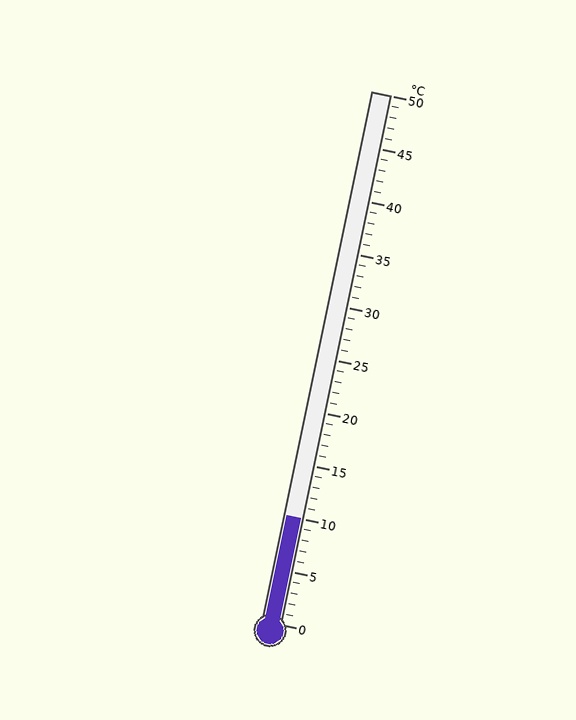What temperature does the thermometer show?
The thermometer shows approximately 10°C.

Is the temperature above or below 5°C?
The temperature is above 5°C.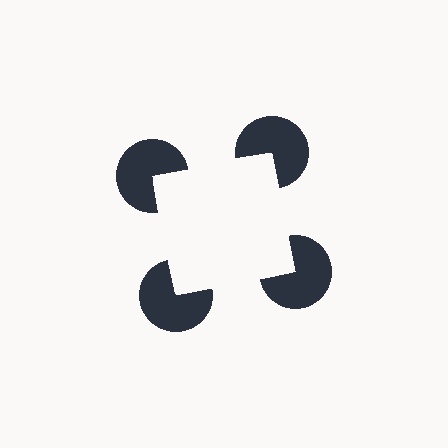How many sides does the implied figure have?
4 sides.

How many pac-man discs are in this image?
There are 4 — one at each vertex of the illusory square.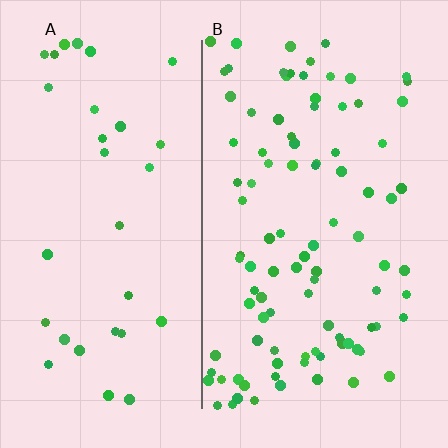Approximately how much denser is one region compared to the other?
Approximately 2.9× — region B over region A.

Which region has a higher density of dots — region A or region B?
B (the right).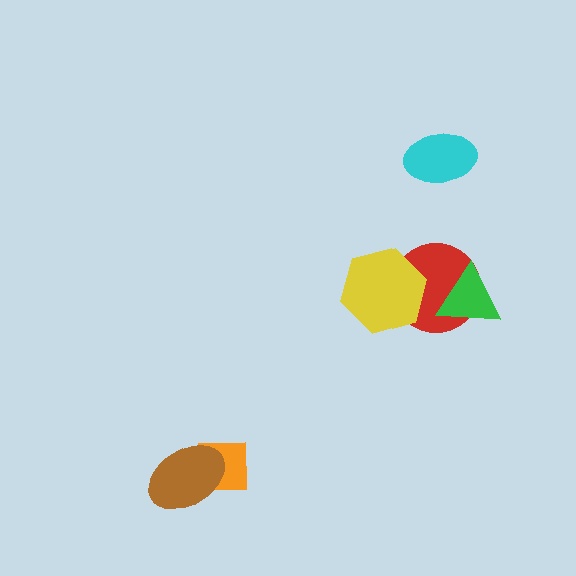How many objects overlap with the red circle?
2 objects overlap with the red circle.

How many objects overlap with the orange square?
1 object overlaps with the orange square.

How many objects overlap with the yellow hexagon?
1 object overlaps with the yellow hexagon.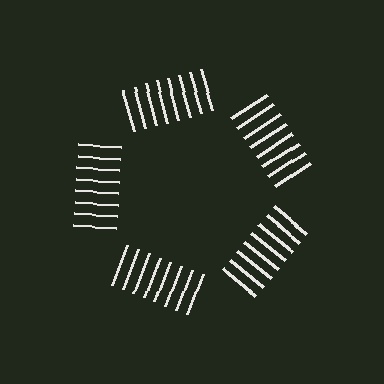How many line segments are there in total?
40 — 8 along each of the 5 edges.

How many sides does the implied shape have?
5 sides — the line-ends trace a pentagon.